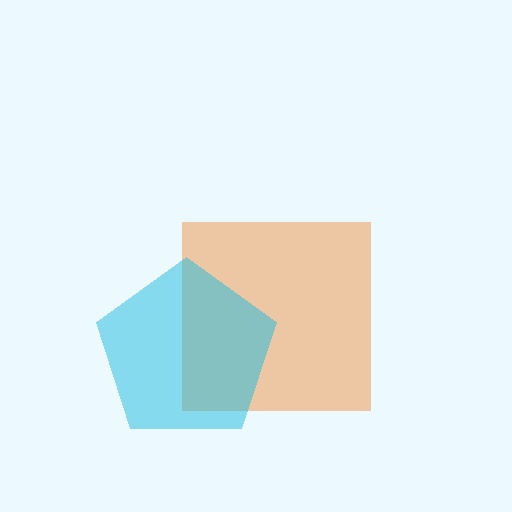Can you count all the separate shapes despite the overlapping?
Yes, there are 2 separate shapes.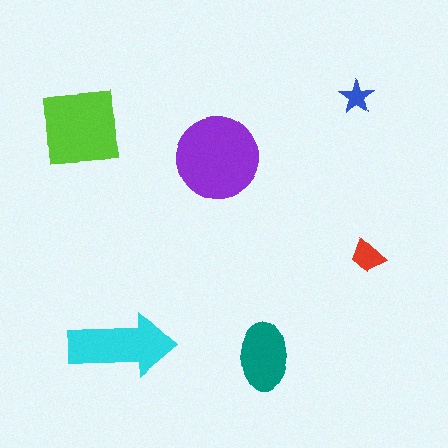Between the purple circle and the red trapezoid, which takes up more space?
The purple circle.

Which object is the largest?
The purple circle.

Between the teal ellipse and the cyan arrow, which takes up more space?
The cyan arrow.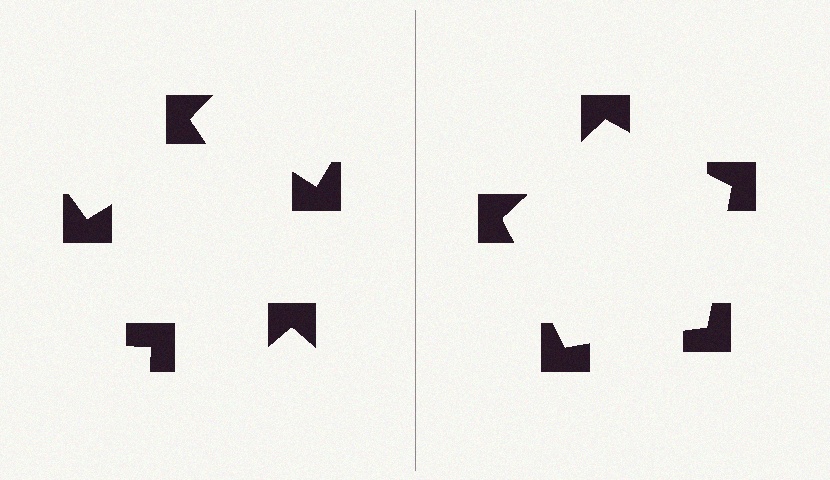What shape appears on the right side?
An illusory pentagon.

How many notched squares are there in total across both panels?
10 — 5 on each side.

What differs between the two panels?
The notched squares are positioned identically on both sides; only the wedge orientations differ. On the right they align to a pentagon; on the left they are misaligned.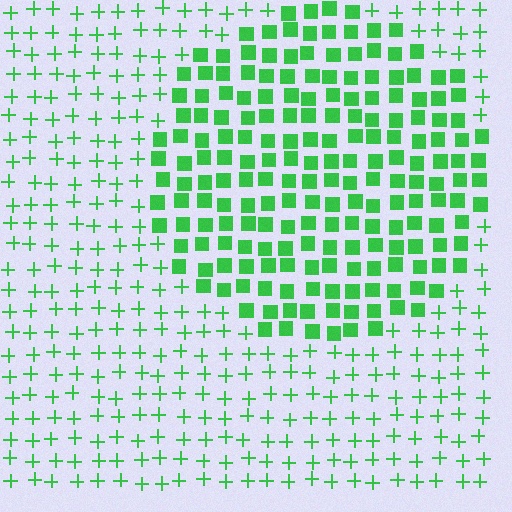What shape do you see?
I see a circle.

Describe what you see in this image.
The image is filled with small green elements arranged in a uniform grid. A circle-shaped region contains squares, while the surrounding area contains plus signs. The boundary is defined purely by the change in element shape.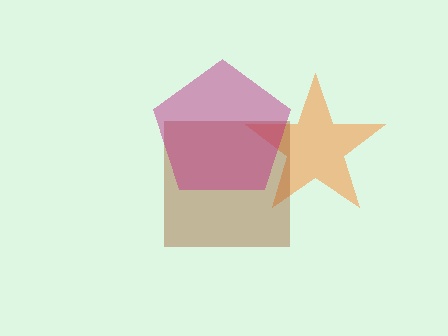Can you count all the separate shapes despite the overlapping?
Yes, there are 3 separate shapes.